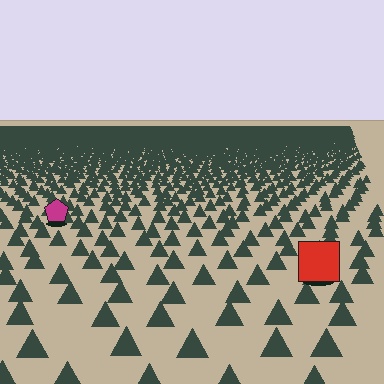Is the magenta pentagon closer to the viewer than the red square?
No. The red square is closer — you can tell from the texture gradient: the ground texture is coarser near it.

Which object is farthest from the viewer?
The magenta pentagon is farthest from the viewer. It appears smaller and the ground texture around it is denser.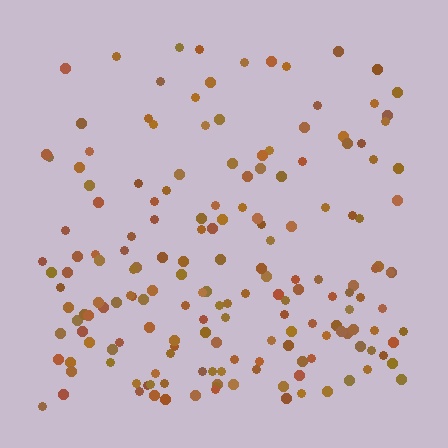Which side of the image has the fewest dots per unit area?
The top.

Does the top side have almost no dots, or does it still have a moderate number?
Still a moderate number, just noticeably fewer than the bottom.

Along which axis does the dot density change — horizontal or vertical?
Vertical.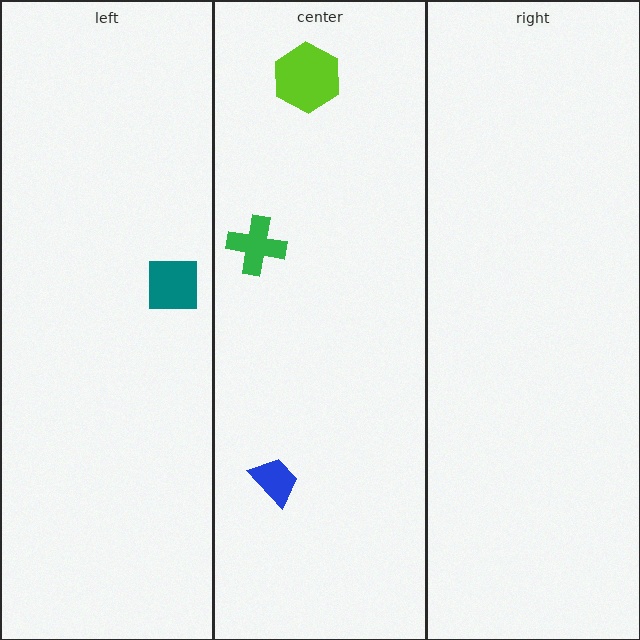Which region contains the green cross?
The center region.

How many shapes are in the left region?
1.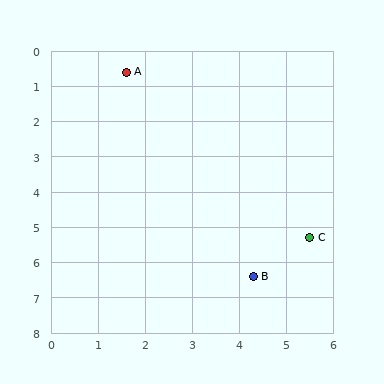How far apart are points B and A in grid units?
Points B and A are about 6.4 grid units apart.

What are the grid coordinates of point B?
Point B is at approximately (4.3, 6.4).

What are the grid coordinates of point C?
Point C is at approximately (5.5, 5.3).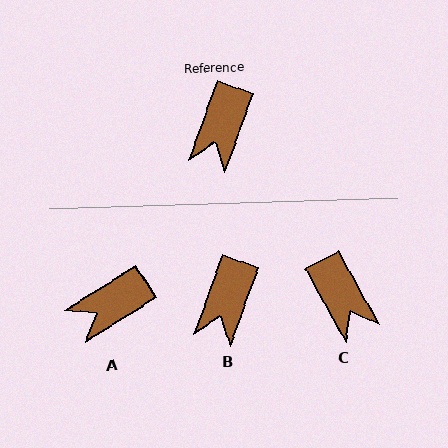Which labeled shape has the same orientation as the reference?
B.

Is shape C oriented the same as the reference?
No, it is off by about 48 degrees.